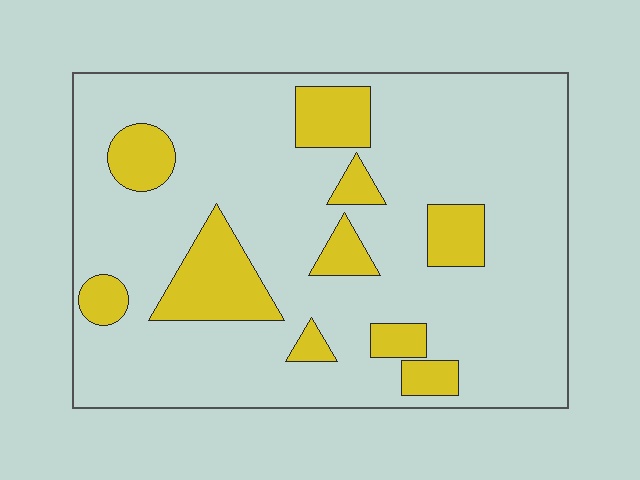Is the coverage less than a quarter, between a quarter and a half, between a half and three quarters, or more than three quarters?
Less than a quarter.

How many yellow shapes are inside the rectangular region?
10.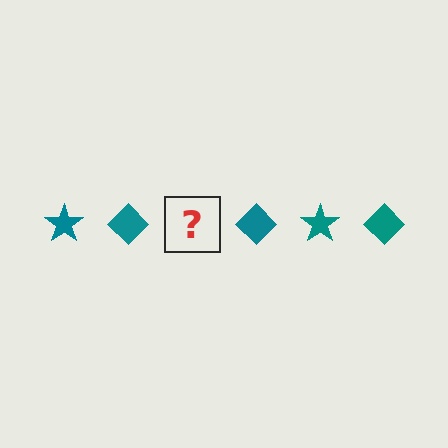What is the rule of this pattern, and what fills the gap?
The rule is that the pattern cycles through star, diamond shapes in teal. The gap should be filled with a teal star.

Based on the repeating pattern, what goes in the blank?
The blank should be a teal star.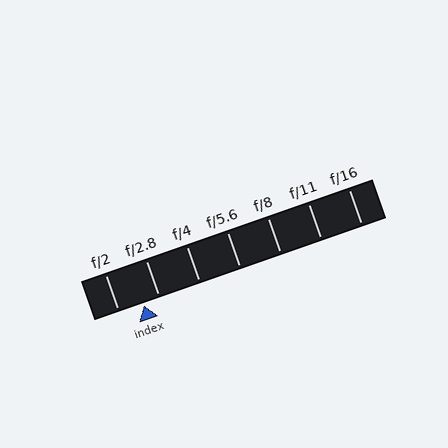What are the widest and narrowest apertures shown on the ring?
The widest aperture shown is f/2 and the narrowest is f/16.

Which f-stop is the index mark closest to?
The index mark is closest to f/2.8.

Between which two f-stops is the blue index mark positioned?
The index mark is between f/2 and f/2.8.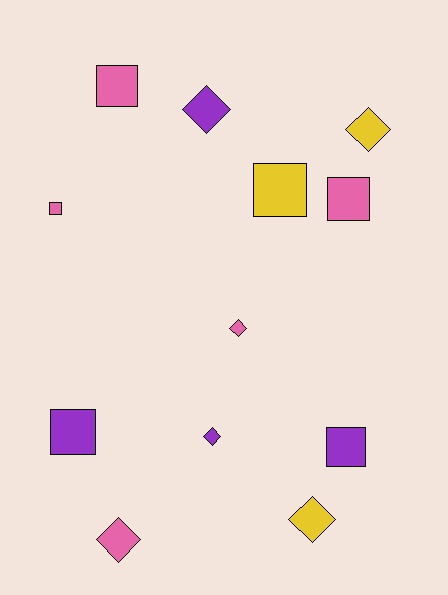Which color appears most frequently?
Pink, with 5 objects.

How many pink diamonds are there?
There are 2 pink diamonds.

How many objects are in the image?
There are 12 objects.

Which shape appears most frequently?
Diamond, with 6 objects.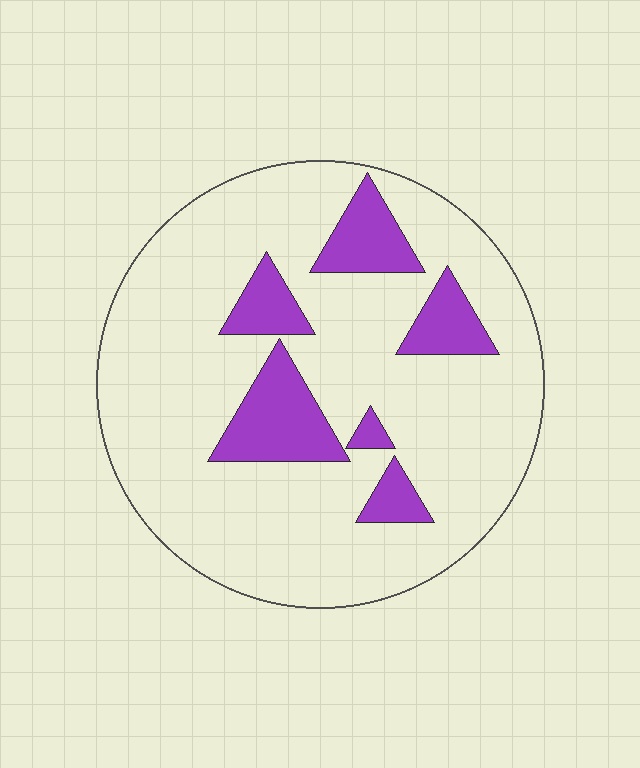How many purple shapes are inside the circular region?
6.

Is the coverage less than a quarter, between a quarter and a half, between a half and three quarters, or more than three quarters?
Less than a quarter.